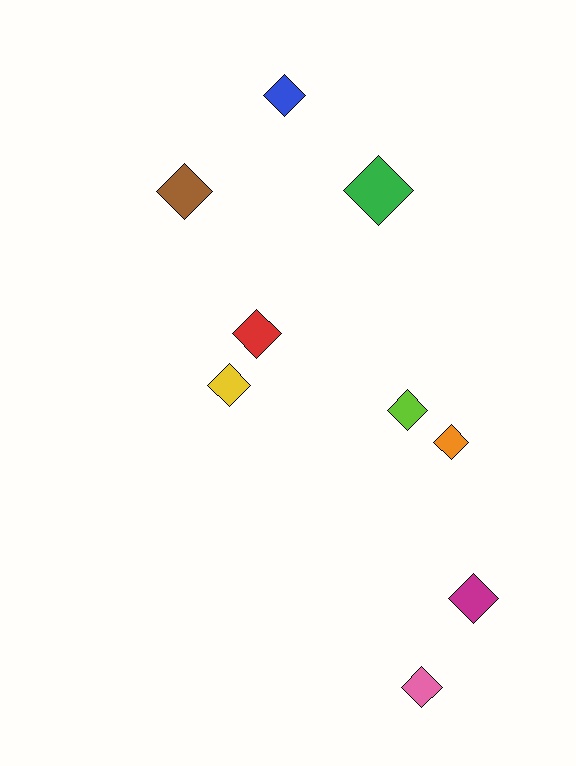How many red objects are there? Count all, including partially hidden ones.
There is 1 red object.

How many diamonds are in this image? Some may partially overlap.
There are 9 diamonds.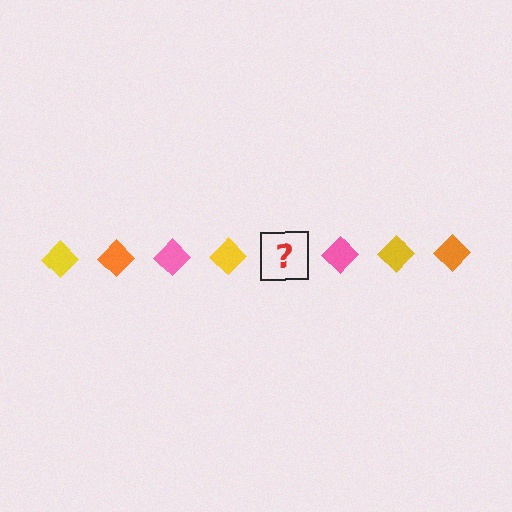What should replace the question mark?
The question mark should be replaced with an orange diamond.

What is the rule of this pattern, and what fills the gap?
The rule is that the pattern cycles through yellow, orange, pink diamonds. The gap should be filled with an orange diamond.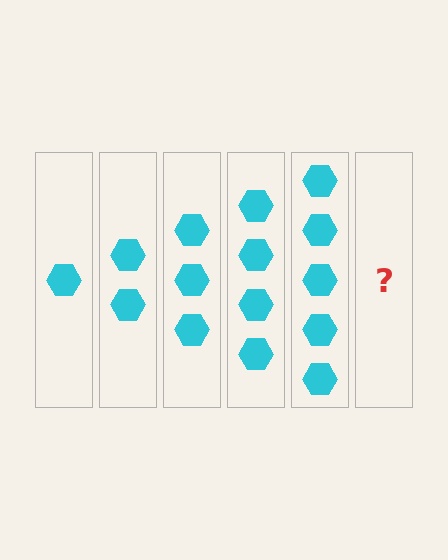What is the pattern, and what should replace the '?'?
The pattern is that each step adds one more hexagon. The '?' should be 6 hexagons.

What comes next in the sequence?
The next element should be 6 hexagons.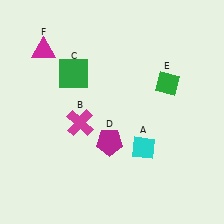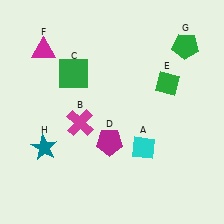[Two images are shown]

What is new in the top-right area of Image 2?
A green pentagon (G) was added in the top-right area of Image 2.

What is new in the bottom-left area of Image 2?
A teal star (H) was added in the bottom-left area of Image 2.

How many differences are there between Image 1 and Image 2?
There are 2 differences between the two images.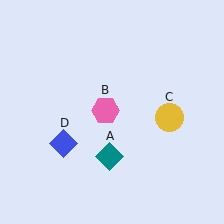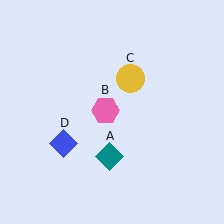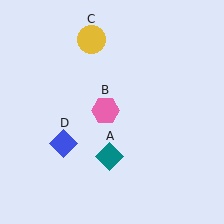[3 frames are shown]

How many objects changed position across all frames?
1 object changed position: yellow circle (object C).